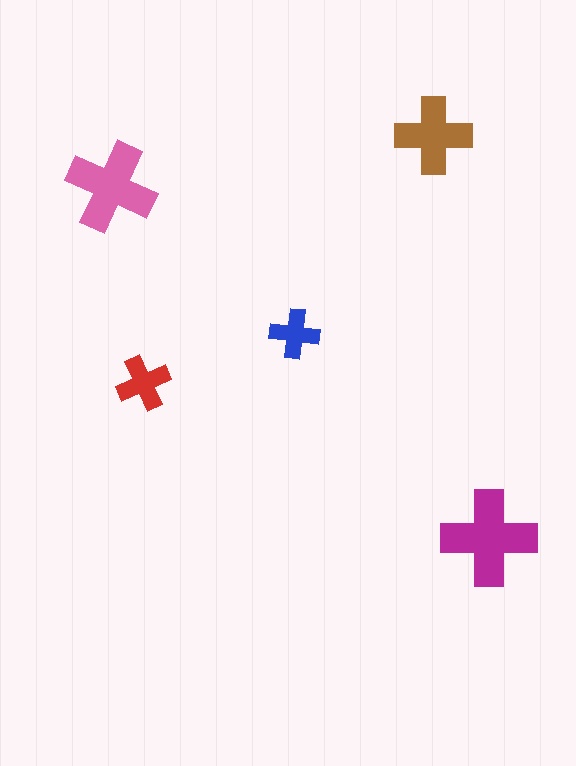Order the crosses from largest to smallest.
the magenta one, the pink one, the brown one, the red one, the blue one.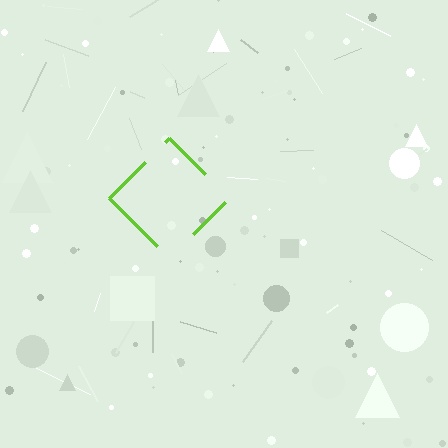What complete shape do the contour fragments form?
The contour fragments form a diamond.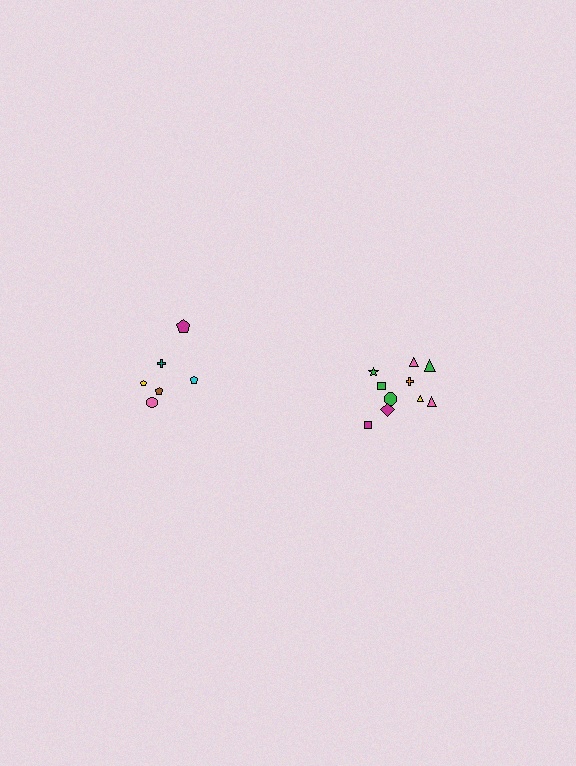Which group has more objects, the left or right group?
The right group.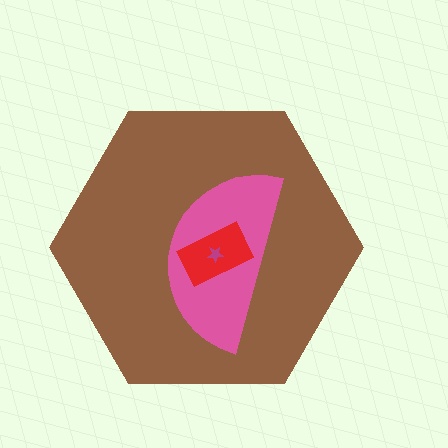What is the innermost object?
The magenta star.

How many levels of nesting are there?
4.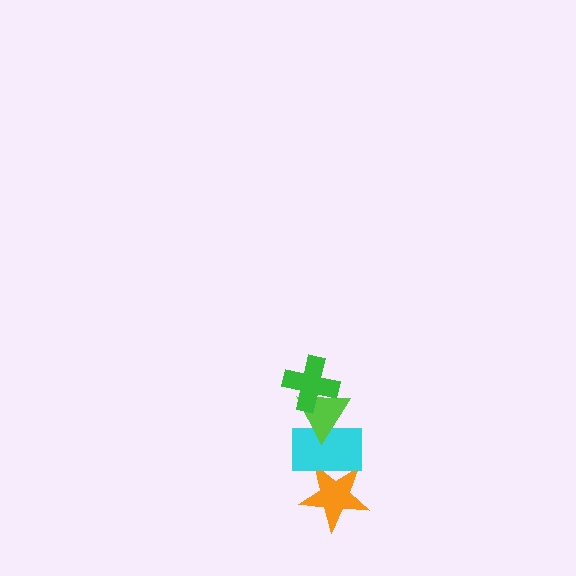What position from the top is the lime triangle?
The lime triangle is 2nd from the top.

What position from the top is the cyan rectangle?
The cyan rectangle is 3rd from the top.